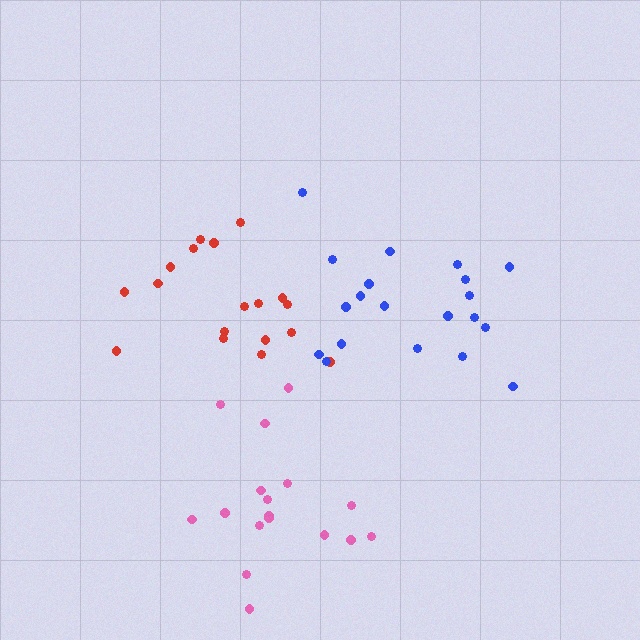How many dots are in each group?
Group 1: 18 dots, Group 2: 17 dots, Group 3: 20 dots (55 total).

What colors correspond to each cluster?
The clusters are colored: red, pink, blue.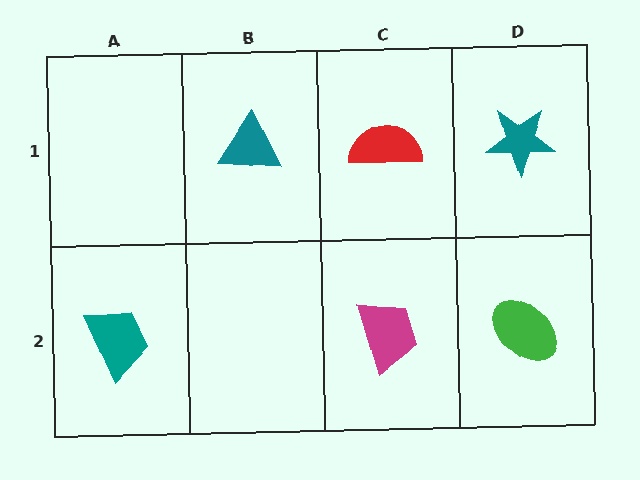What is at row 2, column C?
A magenta trapezoid.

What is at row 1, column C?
A red semicircle.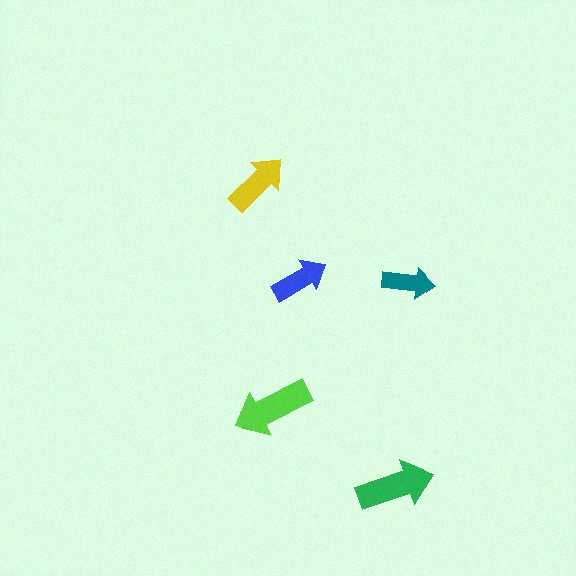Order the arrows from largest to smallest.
the lime one, the green one, the yellow one, the blue one, the teal one.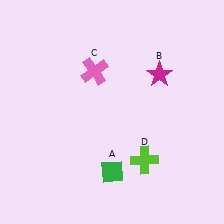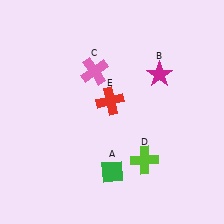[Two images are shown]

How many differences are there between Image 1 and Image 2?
There is 1 difference between the two images.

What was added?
A red cross (E) was added in Image 2.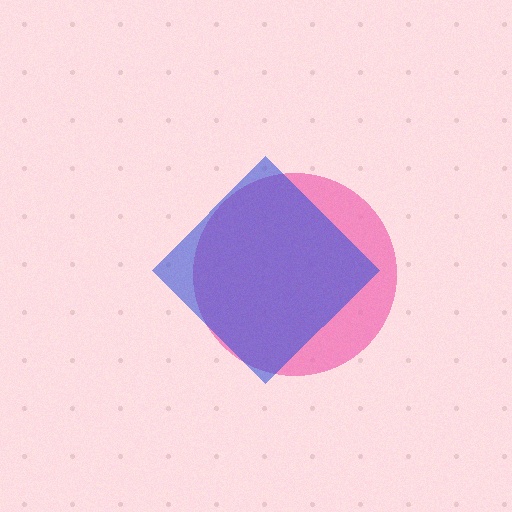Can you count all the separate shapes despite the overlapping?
Yes, there are 2 separate shapes.